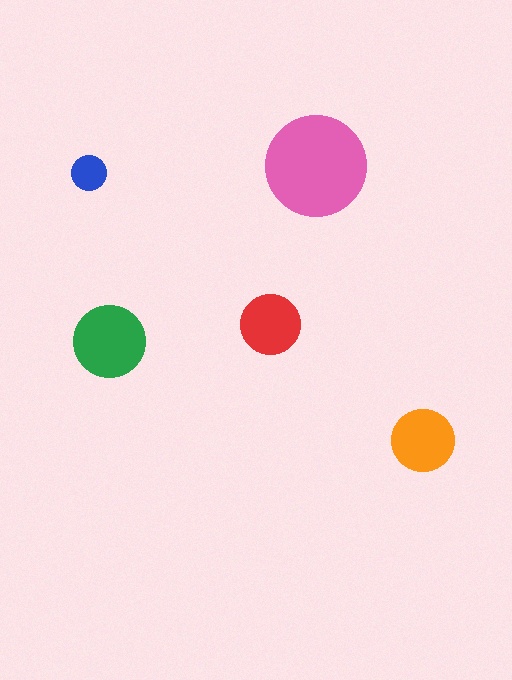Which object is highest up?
The pink circle is topmost.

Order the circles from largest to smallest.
the pink one, the green one, the orange one, the red one, the blue one.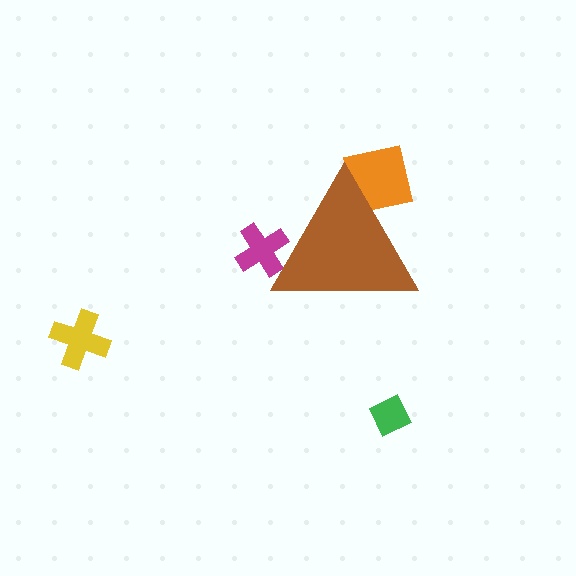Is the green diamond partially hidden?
No, the green diamond is fully visible.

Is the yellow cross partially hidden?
No, the yellow cross is fully visible.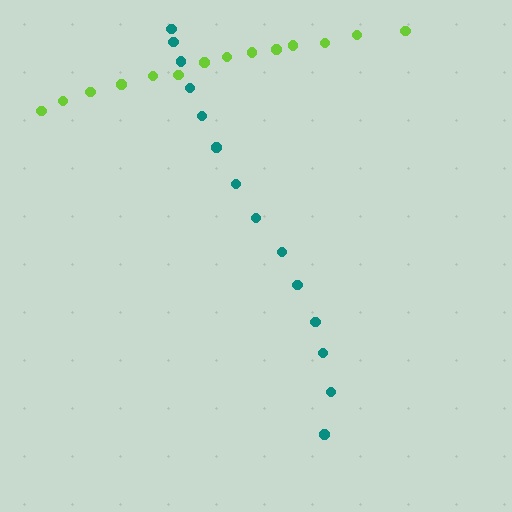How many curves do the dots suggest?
There are 2 distinct paths.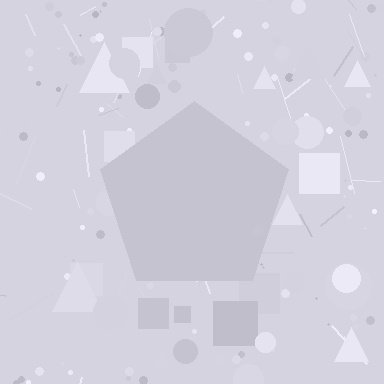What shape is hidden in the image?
A pentagon is hidden in the image.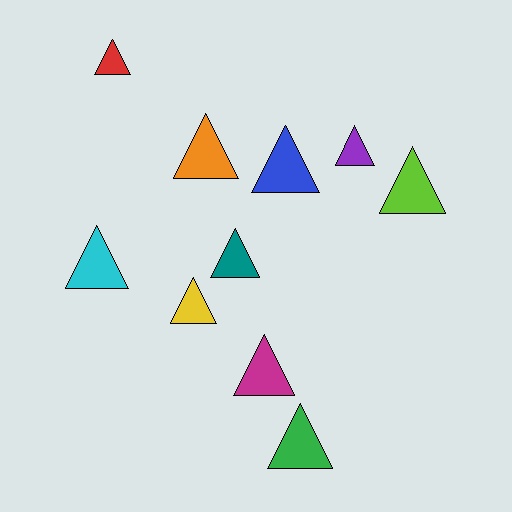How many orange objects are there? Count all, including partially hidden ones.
There is 1 orange object.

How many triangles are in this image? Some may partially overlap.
There are 10 triangles.